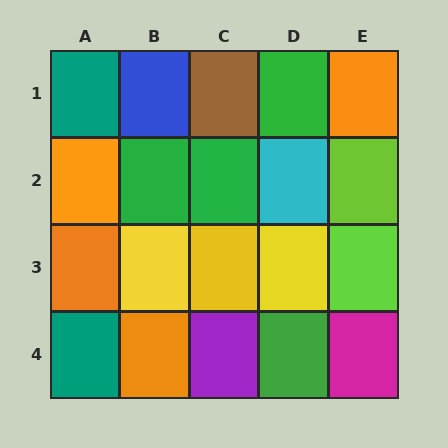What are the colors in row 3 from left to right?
Orange, yellow, yellow, yellow, lime.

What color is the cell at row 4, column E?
Magenta.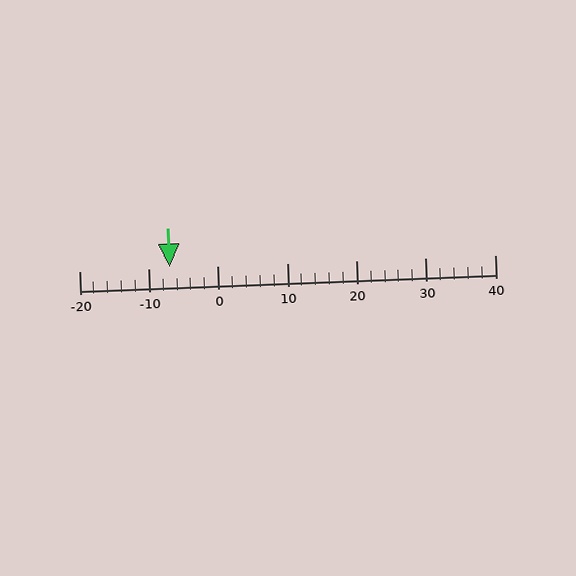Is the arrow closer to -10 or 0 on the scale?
The arrow is closer to -10.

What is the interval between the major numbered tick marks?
The major tick marks are spaced 10 units apart.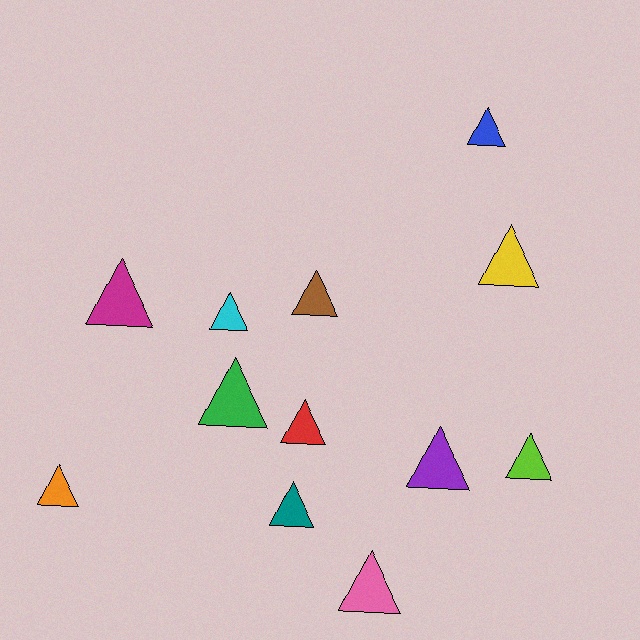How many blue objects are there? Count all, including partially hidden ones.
There is 1 blue object.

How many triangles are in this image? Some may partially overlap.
There are 12 triangles.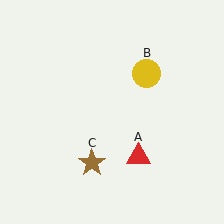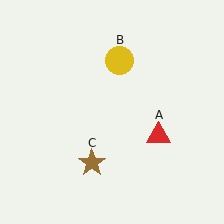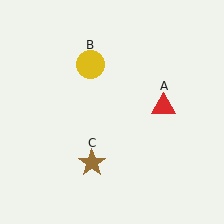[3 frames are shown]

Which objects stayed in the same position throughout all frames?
Brown star (object C) remained stationary.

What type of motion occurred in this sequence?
The red triangle (object A), yellow circle (object B) rotated counterclockwise around the center of the scene.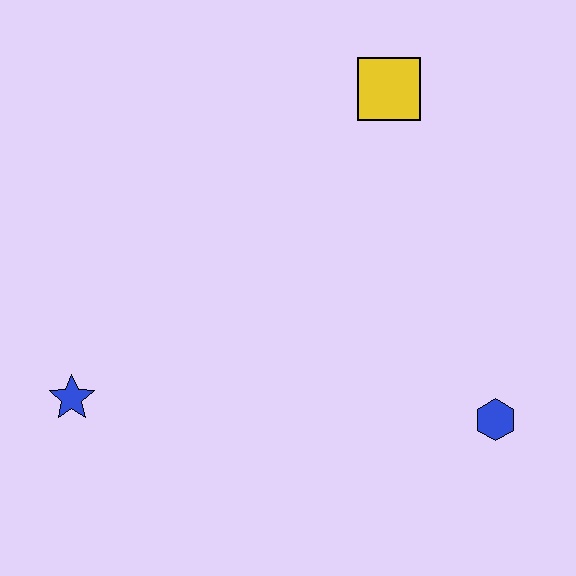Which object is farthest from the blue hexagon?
The blue star is farthest from the blue hexagon.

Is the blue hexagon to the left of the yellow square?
No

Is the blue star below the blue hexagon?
No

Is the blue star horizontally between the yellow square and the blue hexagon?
No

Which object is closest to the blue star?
The blue hexagon is closest to the blue star.